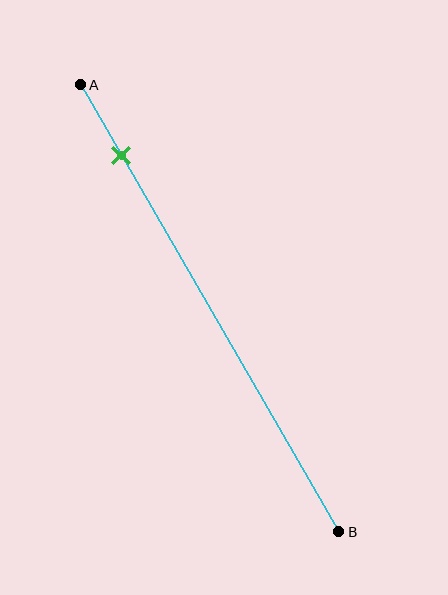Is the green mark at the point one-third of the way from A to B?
No, the mark is at about 15% from A, not at the 33% one-third point.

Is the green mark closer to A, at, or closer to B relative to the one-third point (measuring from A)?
The green mark is closer to point A than the one-third point of segment AB.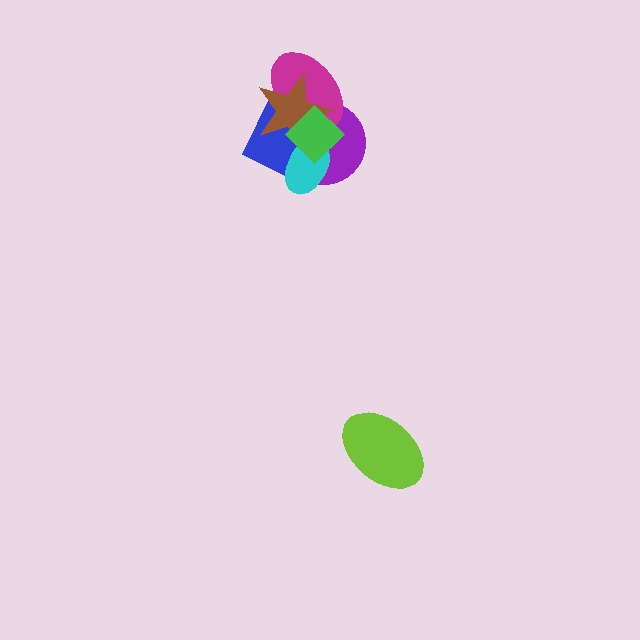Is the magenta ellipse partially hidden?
Yes, it is partially covered by another shape.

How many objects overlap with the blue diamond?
5 objects overlap with the blue diamond.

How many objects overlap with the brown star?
5 objects overlap with the brown star.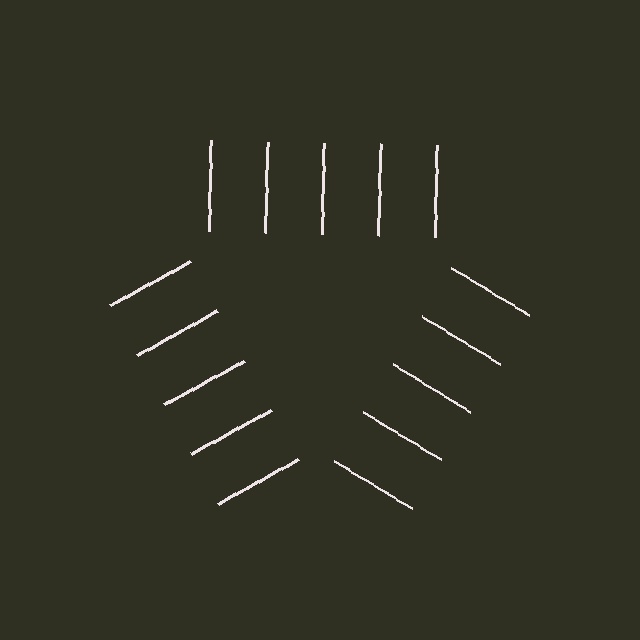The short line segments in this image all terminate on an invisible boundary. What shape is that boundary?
An illusory triangle — the line segments terminate on its edges but no continuous stroke is drawn.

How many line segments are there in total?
15 — 5 along each of the 3 edges.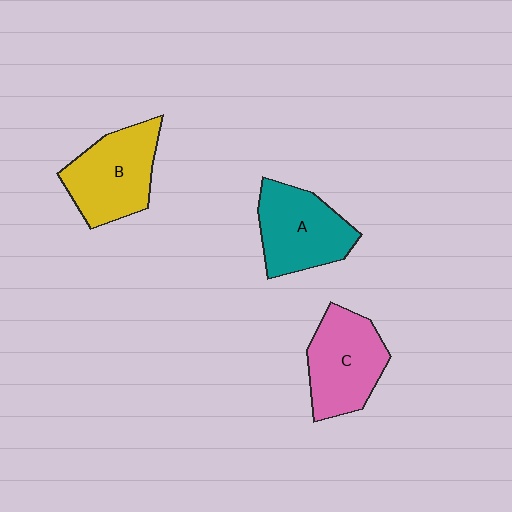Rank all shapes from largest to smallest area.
From largest to smallest: B (yellow), C (pink), A (teal).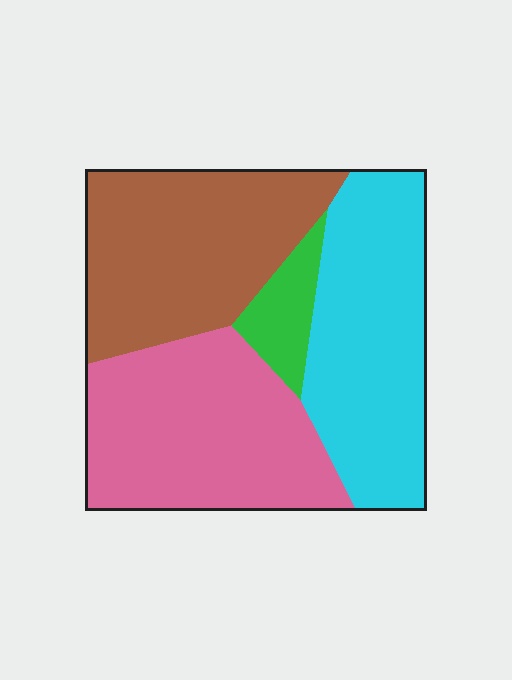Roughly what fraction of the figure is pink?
Pink takes up about one third (1/3) of the figure.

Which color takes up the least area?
Green, at roughly 5%.